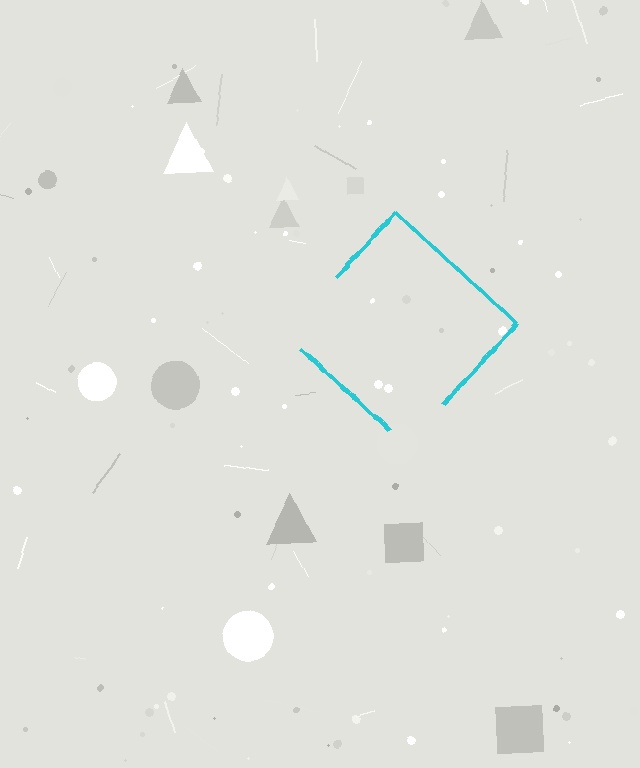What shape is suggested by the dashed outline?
The dashed outline suggests a diamond.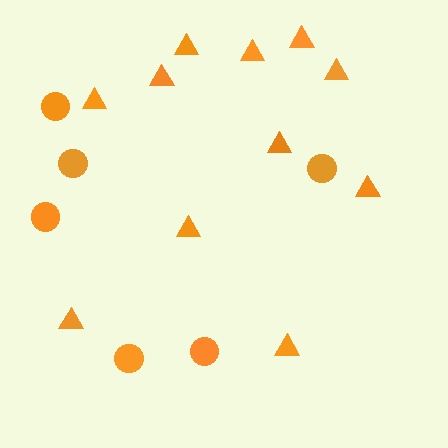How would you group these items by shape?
There are 2 groups: one group of triangles (11) and one group of circles (6).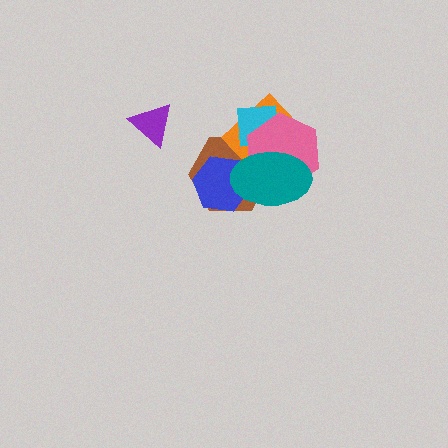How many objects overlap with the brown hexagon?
5 objects overlap with the brown hexagon.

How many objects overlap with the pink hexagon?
4 objects overlap with the pink hexagon.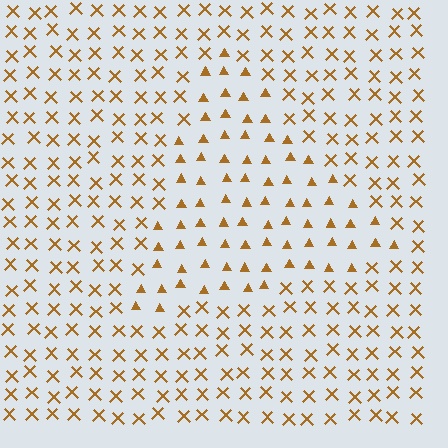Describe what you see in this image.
The image is filled with small brown elements arranged in a uniform grid. A triangle-shaped region contains triangles, while the surrounding area contains X marks. The boundary is defined purely by the change in element shape.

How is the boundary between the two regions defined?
The boundary is defined by a change in element shape: triangles inside vs. X marks outside. All elements share the same color and spacing.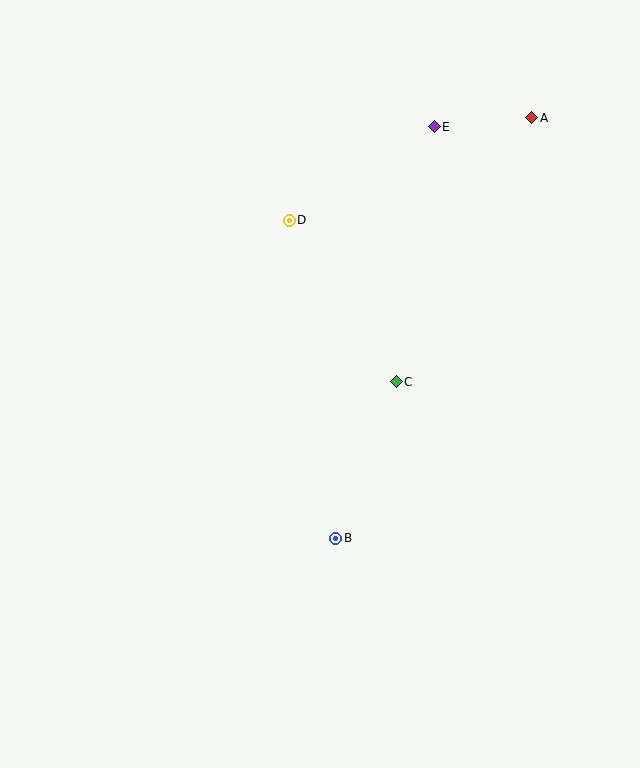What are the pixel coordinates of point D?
Point D is at (289, 220).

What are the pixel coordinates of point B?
Point B is at (336, 538).